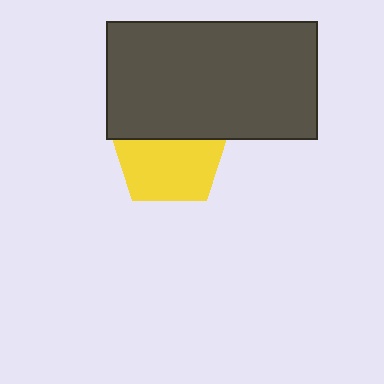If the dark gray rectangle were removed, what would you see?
You would see the complete yellow pentagon.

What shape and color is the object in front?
The object in front is a dark gray rectangle.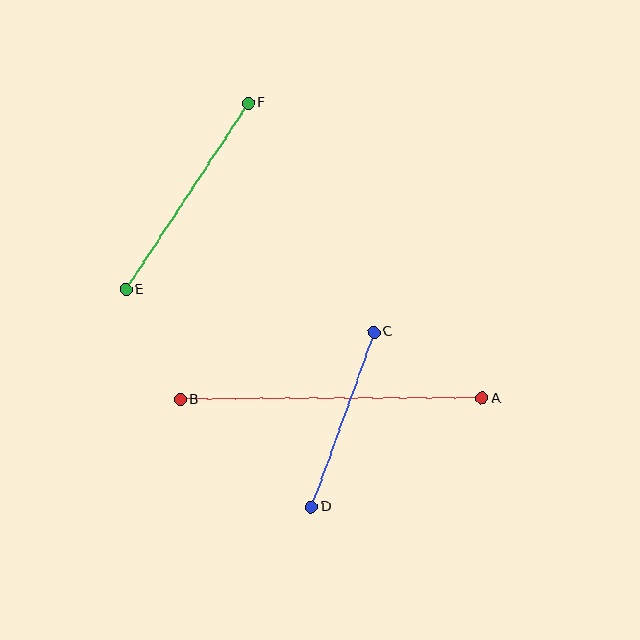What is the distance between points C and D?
The distance is approximately 186 pixels.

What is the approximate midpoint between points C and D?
The midpoint is at approximately (343, 419) pixels.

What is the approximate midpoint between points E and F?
The midpoint is at approximately (187, 196) pixels.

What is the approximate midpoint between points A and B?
The midpoint is at approximately (331, 399) pixels.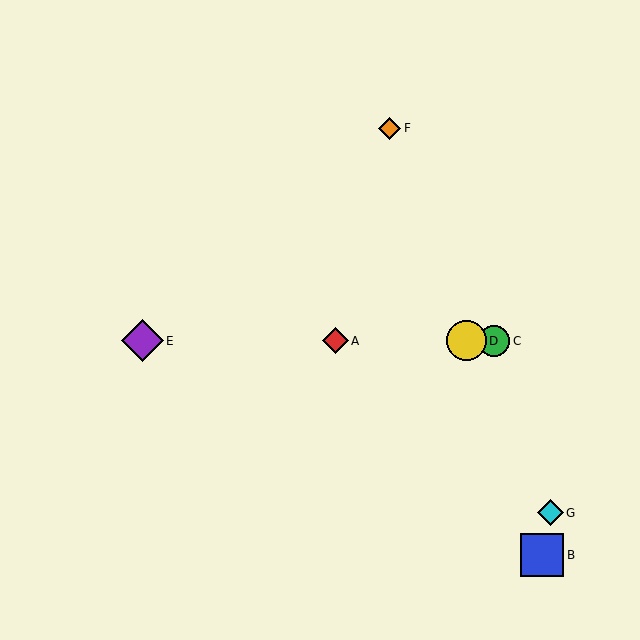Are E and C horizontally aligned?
Yes, both are at y≈341.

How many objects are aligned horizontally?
4 objects (A, C, D, E) are aligned horizontally.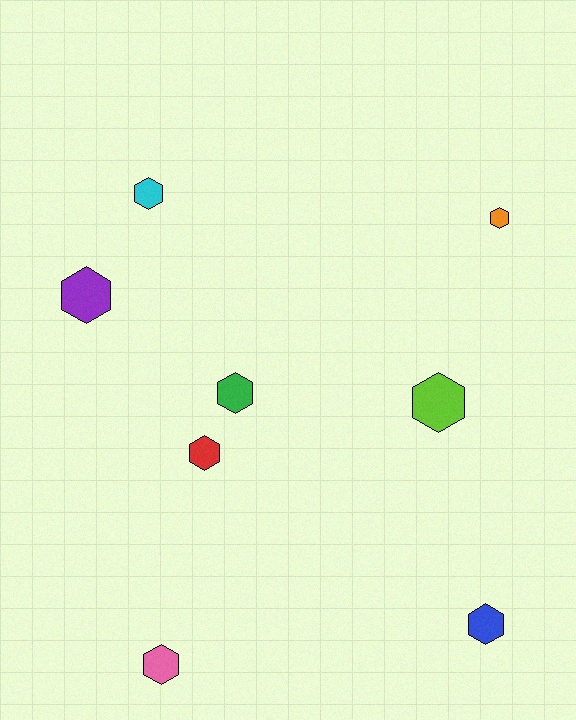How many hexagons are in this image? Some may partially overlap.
There are 8 hexagons.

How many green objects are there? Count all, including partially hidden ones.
There is 1 green object.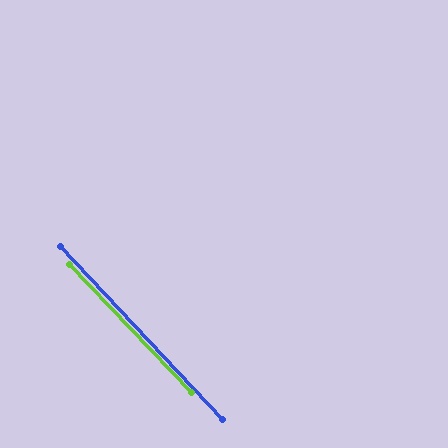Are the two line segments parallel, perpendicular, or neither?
Parallel — their directions differ by only 0.4°.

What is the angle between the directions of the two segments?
Approximately 0 degrees.